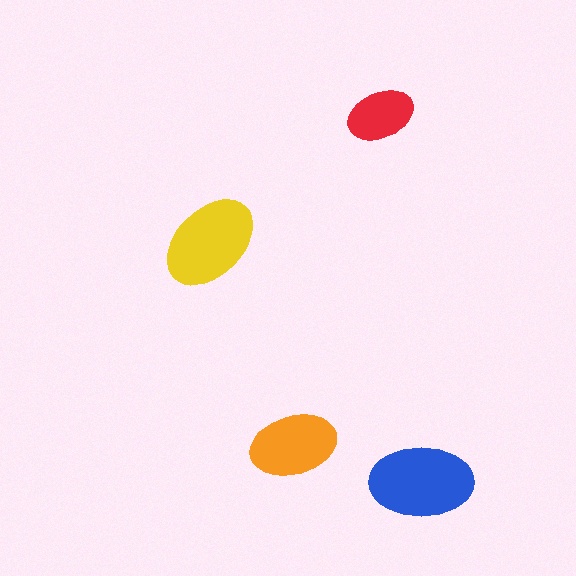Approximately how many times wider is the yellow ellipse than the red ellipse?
About 1.5 times wider.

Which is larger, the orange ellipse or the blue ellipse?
The blue one.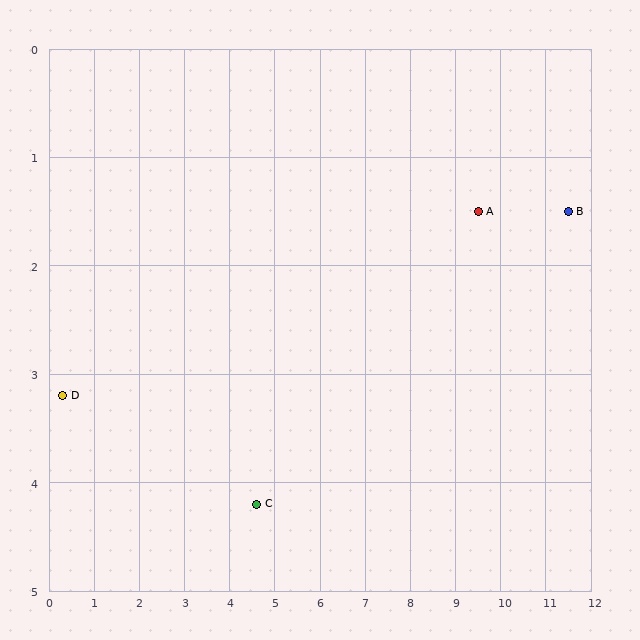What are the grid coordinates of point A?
Point A is at approximately (9.5, 1.5).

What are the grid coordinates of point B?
Point B is at approximately (11.5, 1.5).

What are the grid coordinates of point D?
Point D is at approximately (0.3, 3.2).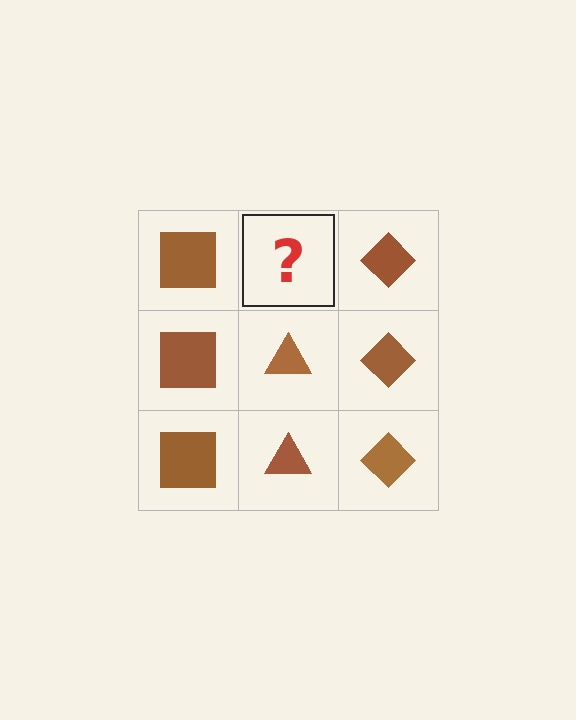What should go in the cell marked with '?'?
The missing cell should contain a brown triangle.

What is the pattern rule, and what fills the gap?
The rule is that each column has a consistent shape. The gap should be filled with a brown triangle.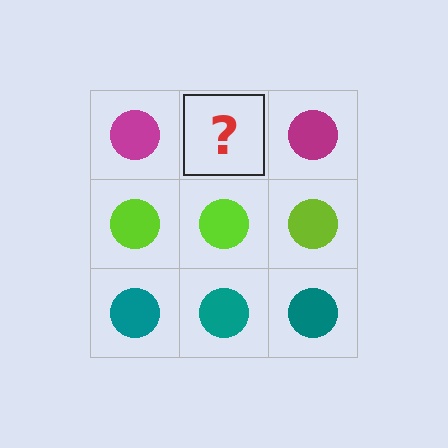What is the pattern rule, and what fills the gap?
The rule is that each row has a consistent color. The gap should be filled with a magenta circle.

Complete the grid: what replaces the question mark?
The question mark should be replaced with a magenta circle.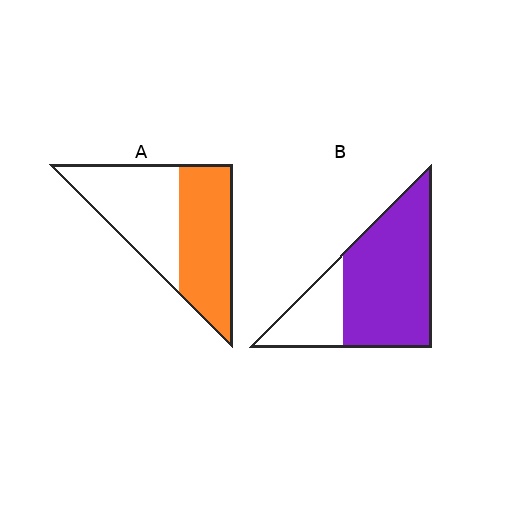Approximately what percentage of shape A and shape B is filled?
A is approximately 50% and B is approximately 75%.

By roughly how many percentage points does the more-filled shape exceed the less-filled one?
By roughly 25 percentage points (B over A).